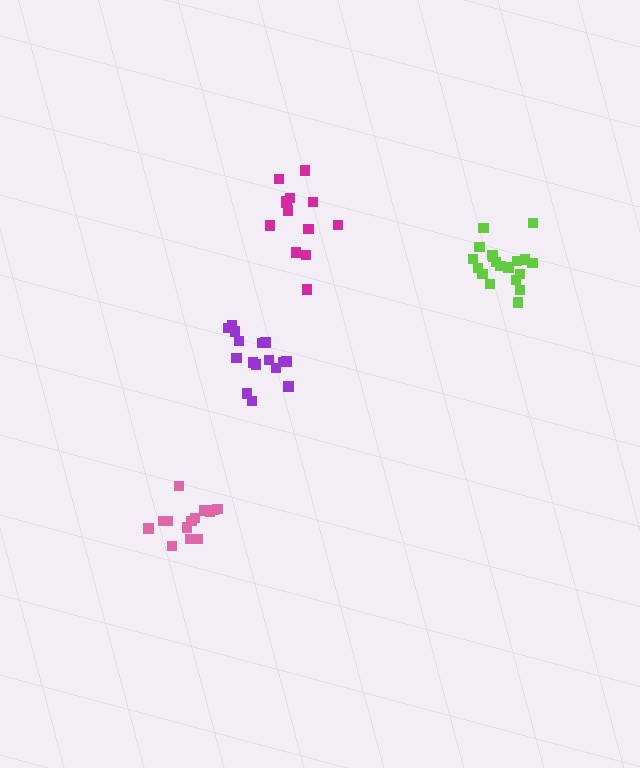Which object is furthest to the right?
The lime cluster is rightmost.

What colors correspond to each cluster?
The clusters are colored: magenta, pink, lime, purple.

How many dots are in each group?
Group 1: 13 dots, Group 2: 14 dots, Group 3: 19 dots, Group 4: 17 dots (63 total).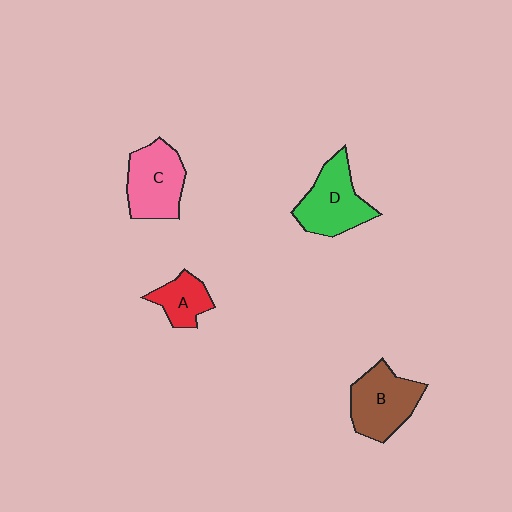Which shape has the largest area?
Shape D (green).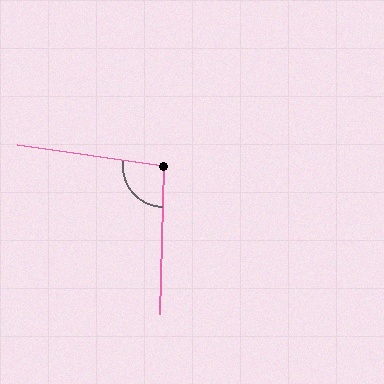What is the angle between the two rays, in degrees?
Approximately 97 degrees.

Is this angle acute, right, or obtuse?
It is obtuse.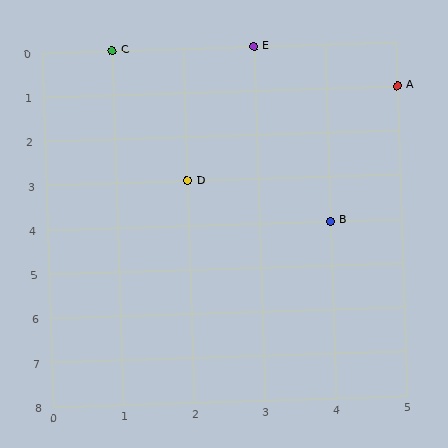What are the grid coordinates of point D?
Point D is at grid coordinates (2, 3).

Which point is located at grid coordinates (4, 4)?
Point B is at (4, 4).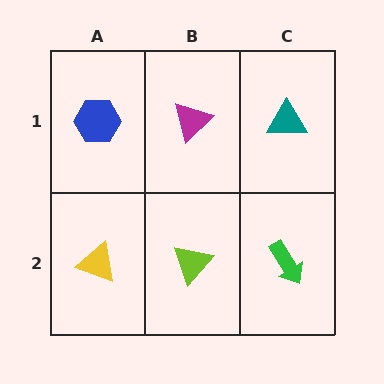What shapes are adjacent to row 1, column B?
A lime triangle (row 2, column B), a blue hexagon (row 1, column A), a teal triangle (row 1, column C).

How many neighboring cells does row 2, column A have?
2.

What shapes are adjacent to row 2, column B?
A magenta triangle (row 1, column B), a yellow triangle (row 2, column A), a green arrow (row 2, column C).